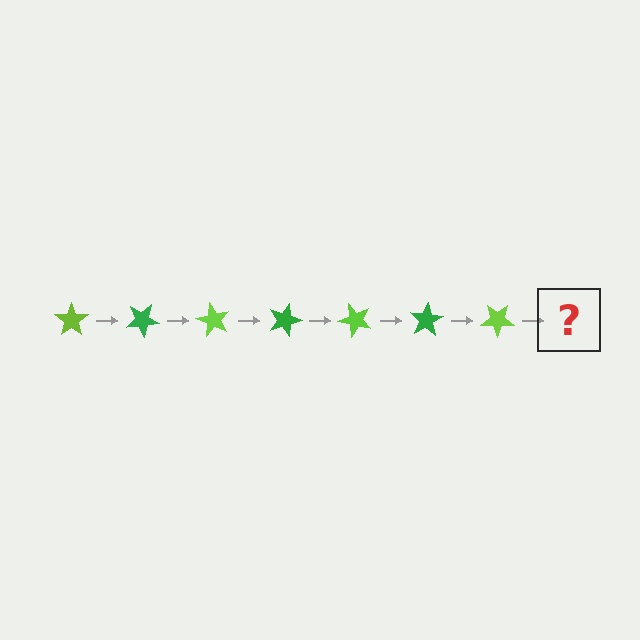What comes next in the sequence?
The next element should be a green star, rotated 210 degrees from the start.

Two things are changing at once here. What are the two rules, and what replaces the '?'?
The two rules are that it rotates 30 degrees each step and the color cycles through lime and green. The '?' should be a green star, rotated 210 degrees from the start.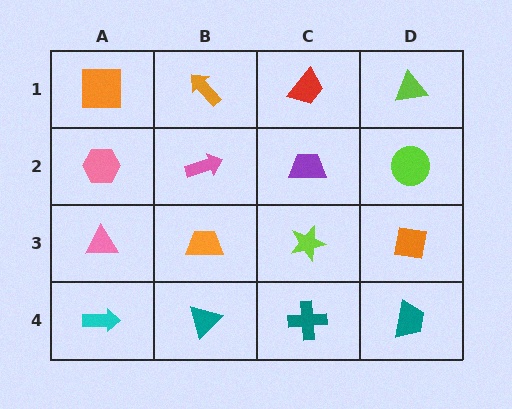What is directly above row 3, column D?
A lime circle.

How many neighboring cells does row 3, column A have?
3.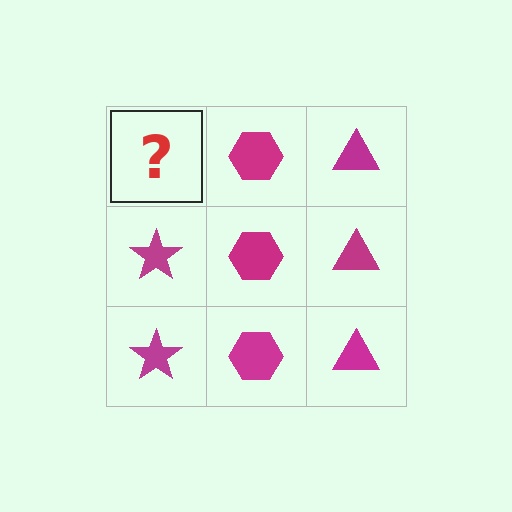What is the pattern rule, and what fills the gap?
The rule is that each column has a consistent shape. The gap should be filled with a magenta star.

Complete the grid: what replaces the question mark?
The question mark should be replaced with a magenta star.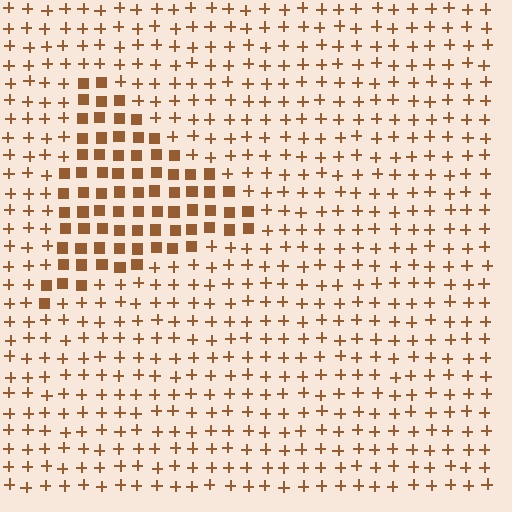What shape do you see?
I see a triangle.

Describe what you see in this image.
The image is filled with small brown elements arranged in a uniform grid. A triangle-shaped region contains squares, while the surrounding area contains plus signs. The boundary is defined purely by the change in element shape.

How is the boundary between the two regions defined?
The boundary is defined by a change in element shape: squares inside vs. plus signs outside. All elements share the same color and spacing.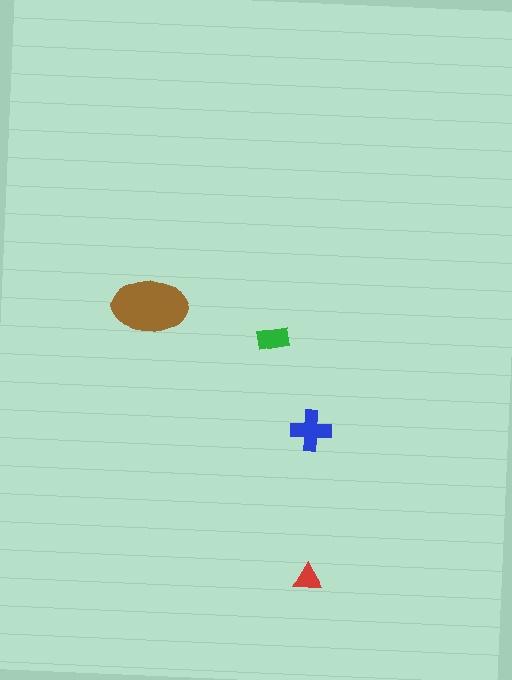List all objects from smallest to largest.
The red triangle, the green rectangle, the blue cross, the brown ellipse.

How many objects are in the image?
There are 4 objects in the image.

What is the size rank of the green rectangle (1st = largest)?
3rd.